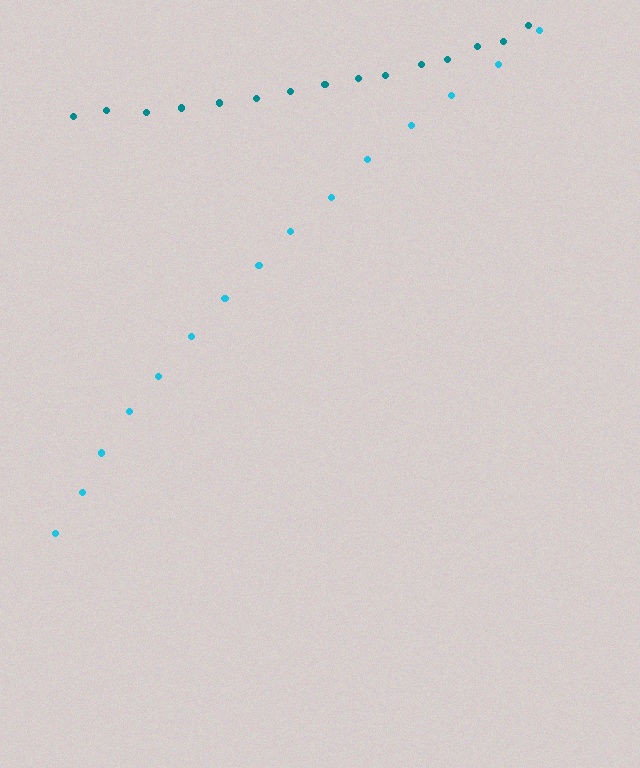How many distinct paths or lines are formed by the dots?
There are 2 distinct paths.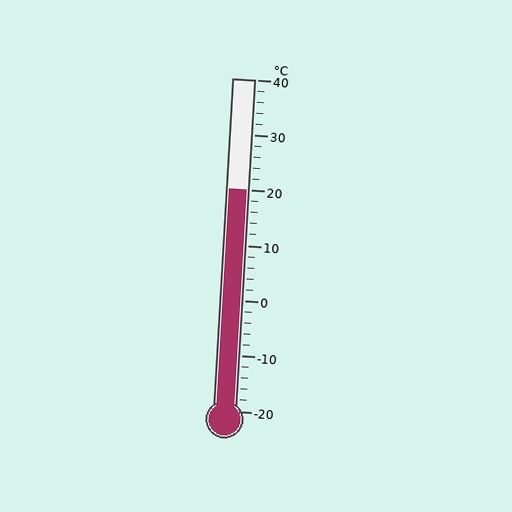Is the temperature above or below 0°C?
The temperature is above 0°C.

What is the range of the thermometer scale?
The thermometer scale ranges from -20°C to 40°C.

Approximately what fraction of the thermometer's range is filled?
The thermometer is filled to approximately 65% of its range.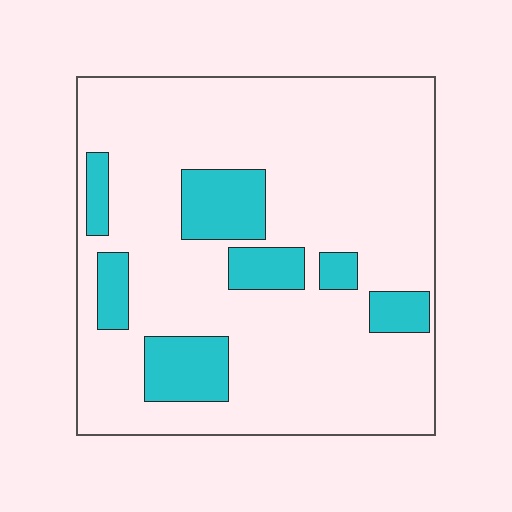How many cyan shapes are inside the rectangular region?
7.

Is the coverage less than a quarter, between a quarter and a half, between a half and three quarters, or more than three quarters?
Less than a quarter.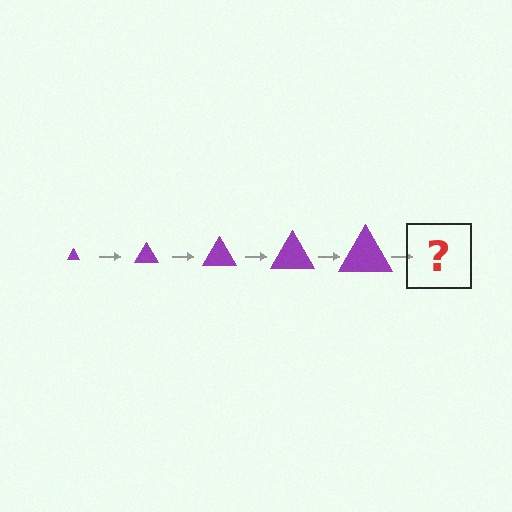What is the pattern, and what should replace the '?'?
The pattern is that the triangle gets progressively larger each step. The '?' should be a purple triangle, larger than the previous one.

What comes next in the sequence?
The next element should be a purple triangle, larger than the previous one.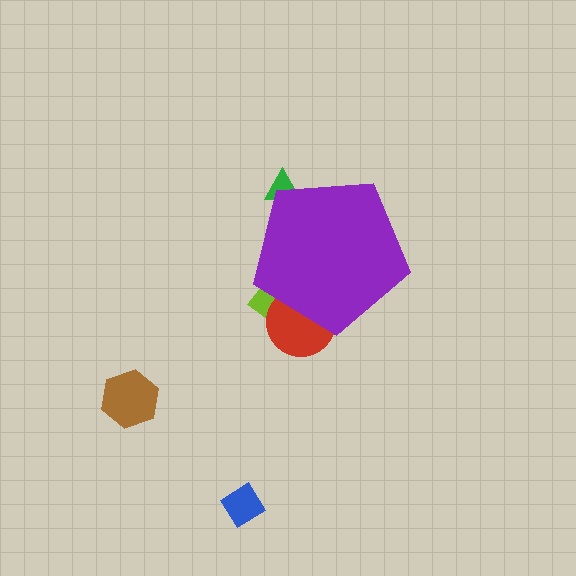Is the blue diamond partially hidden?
No, the blue diamond is fully visible.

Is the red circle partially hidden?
Yes, the red circle is partially hidden behind the purple pentagon.